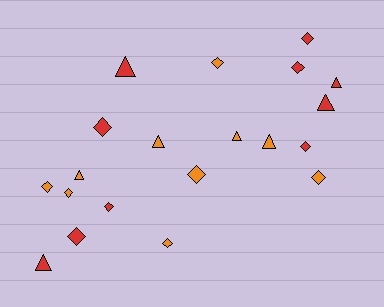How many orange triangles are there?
There are 4 orange triangles.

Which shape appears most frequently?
Diamond, with 12 objects.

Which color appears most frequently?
Red, with 10 objects.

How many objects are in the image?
There are 20 objects.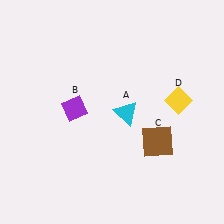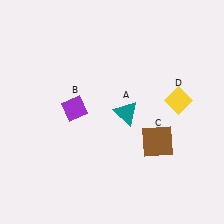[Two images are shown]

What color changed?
The triangle (A) changed from cyan in Image 1 to teal in Image 2.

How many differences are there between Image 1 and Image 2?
There is 1 difference between the two images.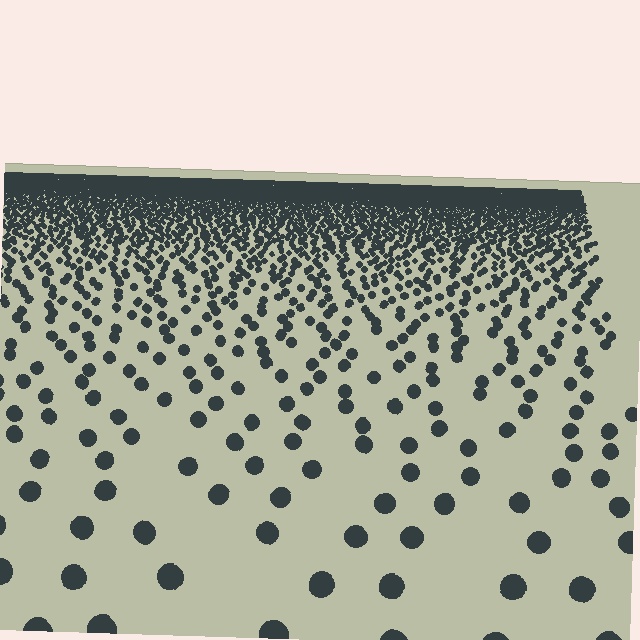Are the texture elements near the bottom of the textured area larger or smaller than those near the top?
Larger. Near the bottom, elements are closer to the viewer and appear at a bigger on-screen size.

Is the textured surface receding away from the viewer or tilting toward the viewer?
The surface is receding away from the viewer. Texture elements get smaller and denser toward the top.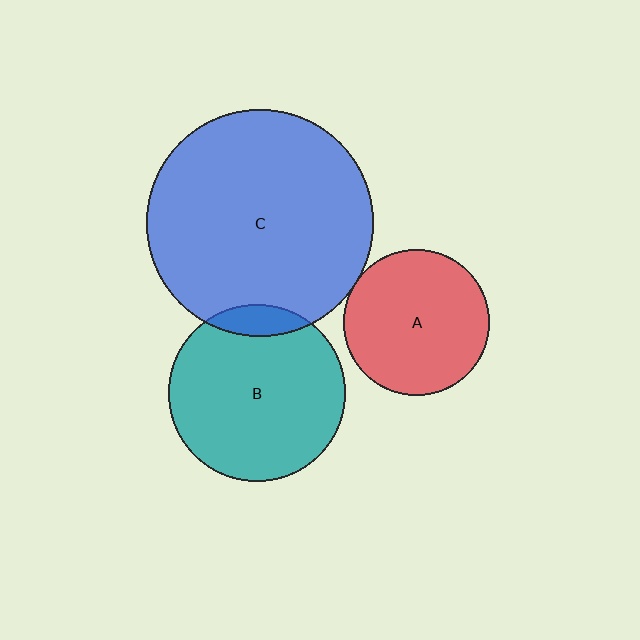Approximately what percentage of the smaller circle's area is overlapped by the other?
Approximately 10%.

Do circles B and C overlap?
Yes.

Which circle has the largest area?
Circle C (blue).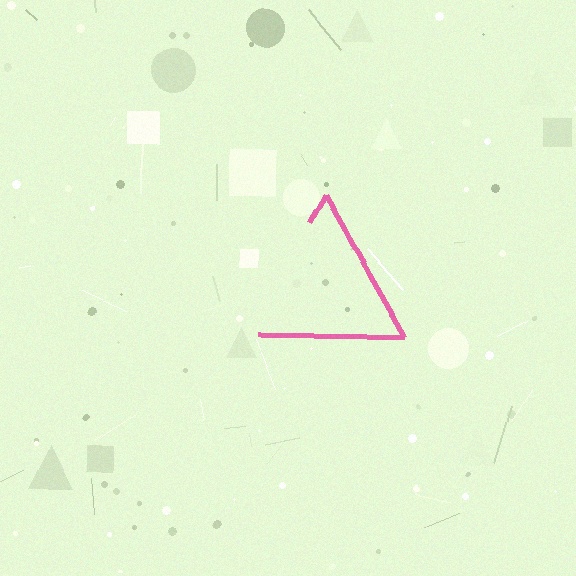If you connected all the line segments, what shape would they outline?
They would outline a triangle.